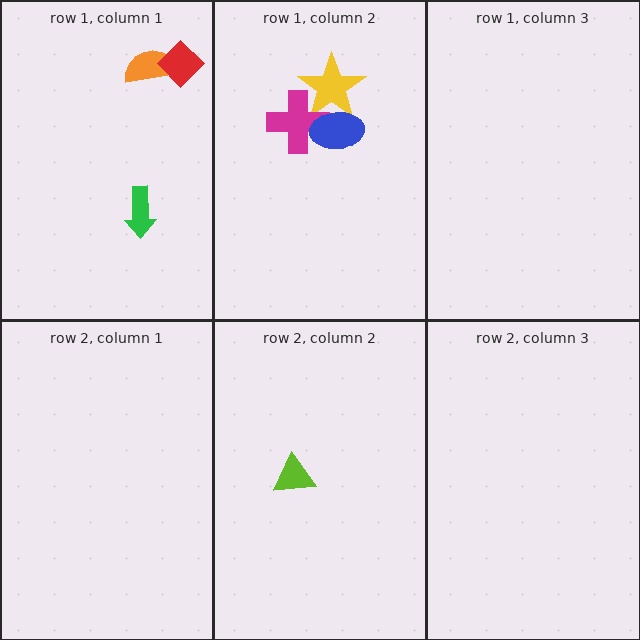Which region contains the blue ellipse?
The row 1, column 2 region.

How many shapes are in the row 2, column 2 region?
1.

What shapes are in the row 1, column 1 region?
The orange semicircle, the green arrow, the red diamond.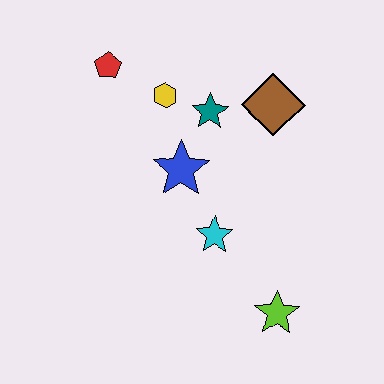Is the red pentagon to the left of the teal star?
Yes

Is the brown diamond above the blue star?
Yes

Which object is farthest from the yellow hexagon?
The lime star is farthest from the yellow hexagon.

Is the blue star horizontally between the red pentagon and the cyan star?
Yes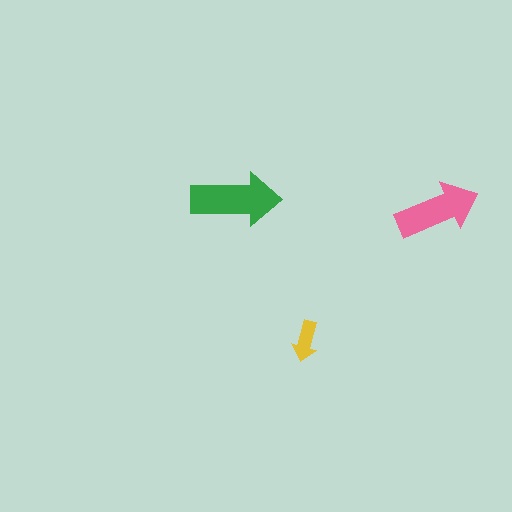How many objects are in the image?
There are 3 objects in the image.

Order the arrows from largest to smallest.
the green one, the pink one, the yellow one.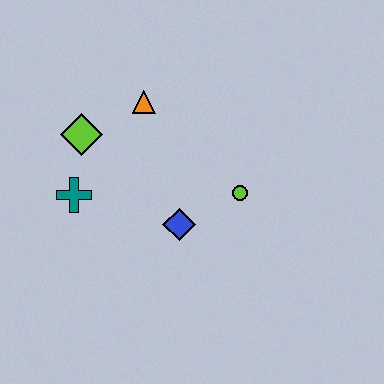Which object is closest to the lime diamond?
The teal cross is closest to the lime diamond.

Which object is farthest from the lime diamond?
The lime circle is farthest from the lime diamond.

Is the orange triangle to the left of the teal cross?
No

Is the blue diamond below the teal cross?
Yes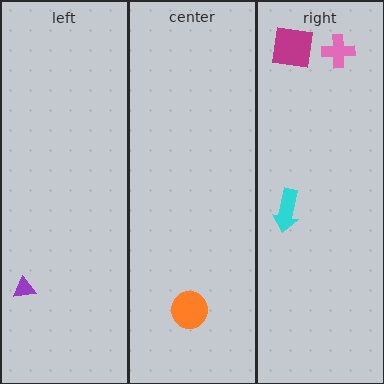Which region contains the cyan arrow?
The right region.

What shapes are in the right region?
The magenta square, the cyan arrow, the pink cross.